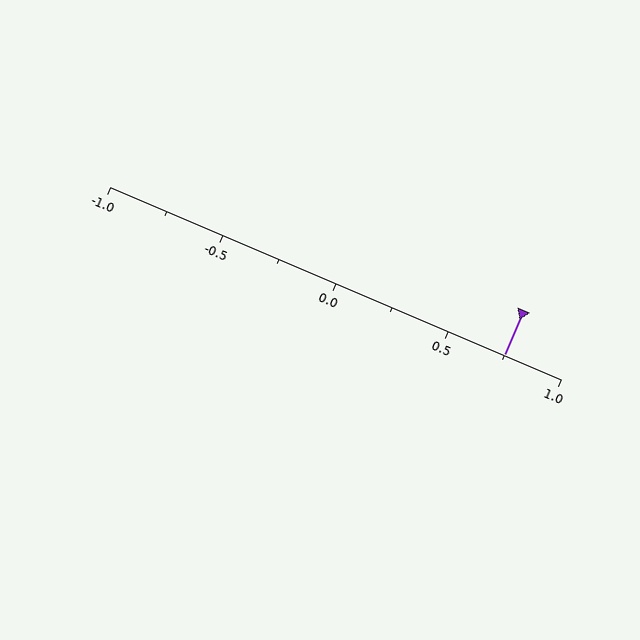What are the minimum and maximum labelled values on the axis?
The axis runs from -1.0 to 1.0.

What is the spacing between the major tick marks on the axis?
The major ticks are spaced 0.5 apart.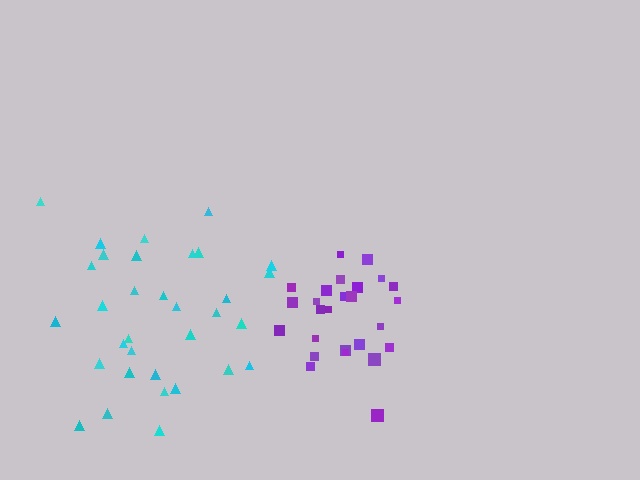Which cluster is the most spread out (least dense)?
Cyan.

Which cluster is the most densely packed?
Purple.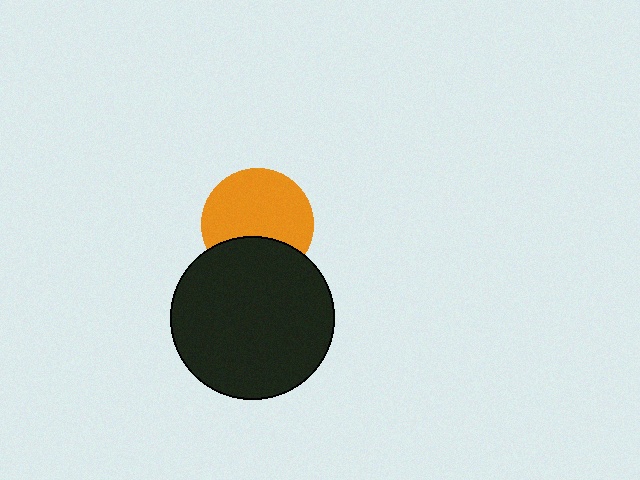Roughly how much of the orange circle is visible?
Most of it is visible (roughly 69%).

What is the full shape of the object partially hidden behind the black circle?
The partially hidden object is an orange circle.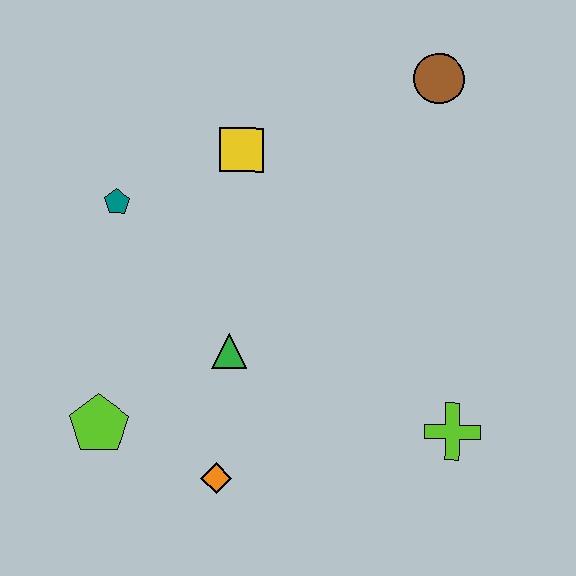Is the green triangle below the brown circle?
Yes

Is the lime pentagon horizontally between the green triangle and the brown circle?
No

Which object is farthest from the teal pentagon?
The lime cross is farthest from the teal pentagon.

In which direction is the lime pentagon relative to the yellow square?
The lime pentagon is below the yellow square.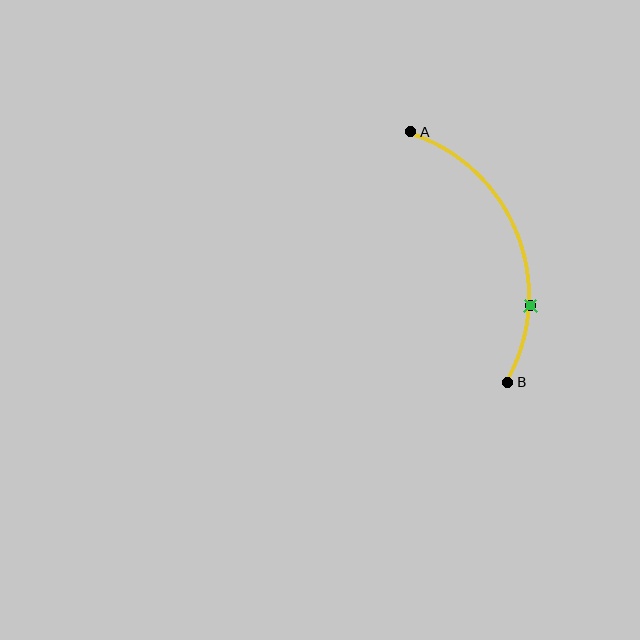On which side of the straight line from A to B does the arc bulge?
The arc bulges to the right of the straight line connecting A and B.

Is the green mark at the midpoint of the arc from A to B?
No. The green mark lies on the arc but is closer to endpoint B. The arc midpoint would be at the point on the curve equidistant along the arc from both A and B.